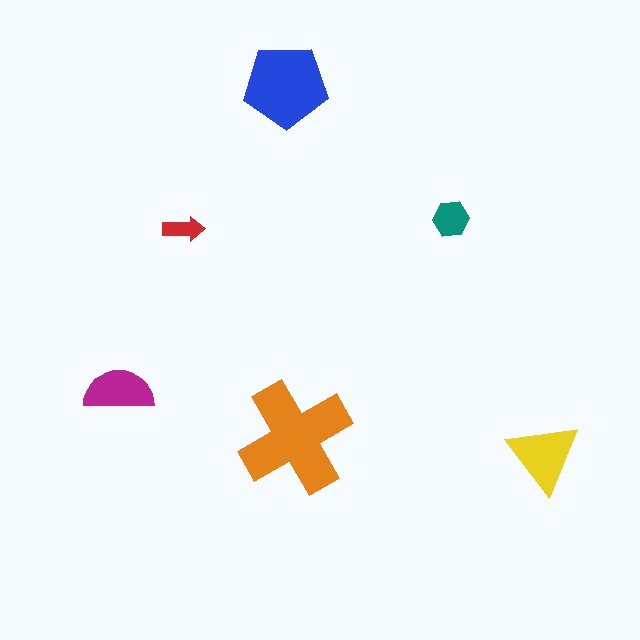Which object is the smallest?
The red arrow.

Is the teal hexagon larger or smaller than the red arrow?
Larger.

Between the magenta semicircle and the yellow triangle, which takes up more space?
The yellow triangle.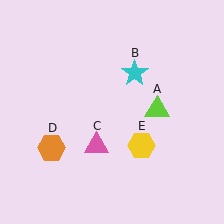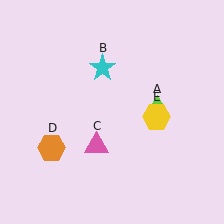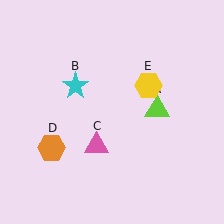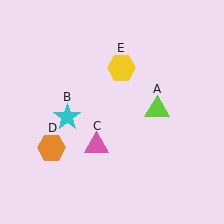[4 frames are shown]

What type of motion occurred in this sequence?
The cyan star (object B), yellow hexagon (object E) rotated counterclockwise around the center of the scene.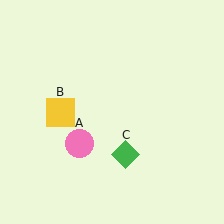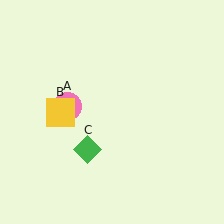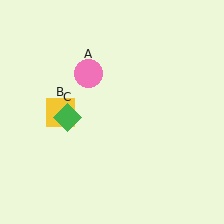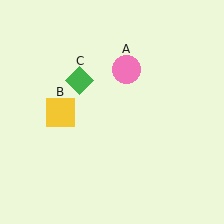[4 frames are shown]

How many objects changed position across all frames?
2 objects changed position: pink circle (object A), green diamond (object C).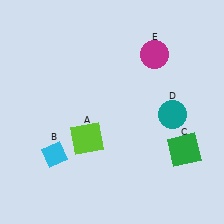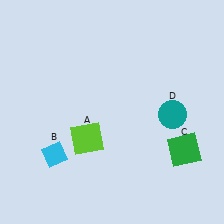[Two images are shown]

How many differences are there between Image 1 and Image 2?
There is 1 difference between the two images.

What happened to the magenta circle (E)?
The magenta circle (E) was removed in Image 2. It was in the top-right area of Image 1.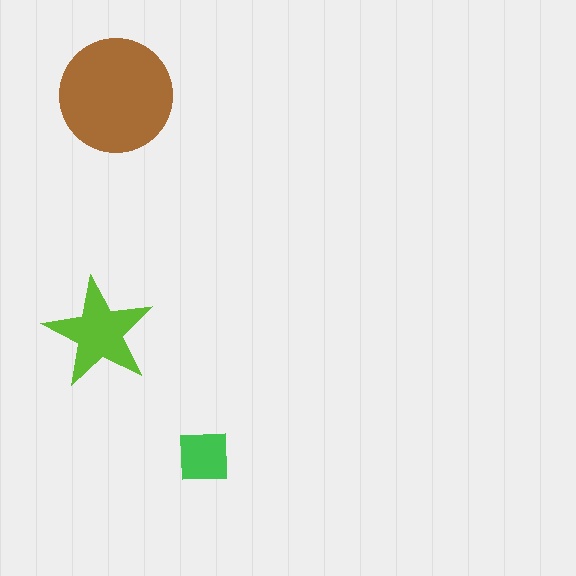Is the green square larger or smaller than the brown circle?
Smaller.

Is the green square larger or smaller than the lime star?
Smaller.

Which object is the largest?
The brown circle.